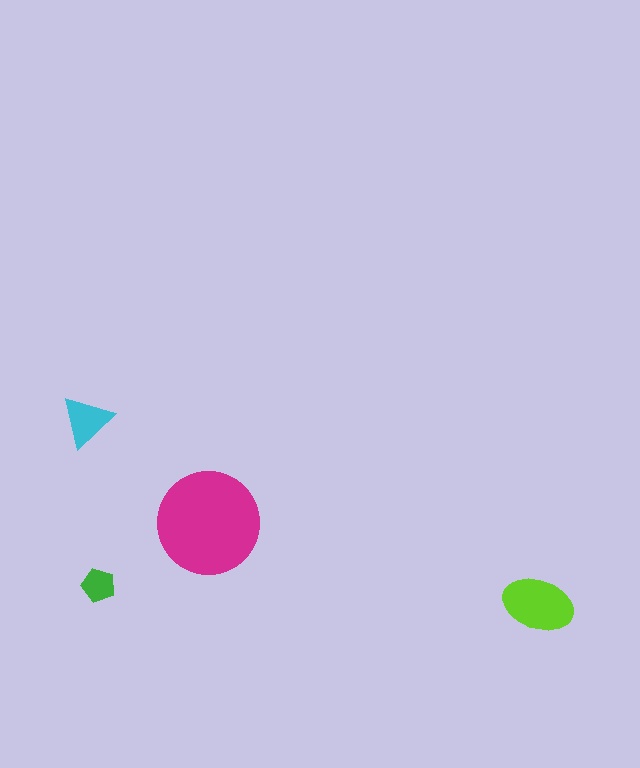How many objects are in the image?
There are 4 objects in the image.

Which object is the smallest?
The green pentagon.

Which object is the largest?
The magenta circle.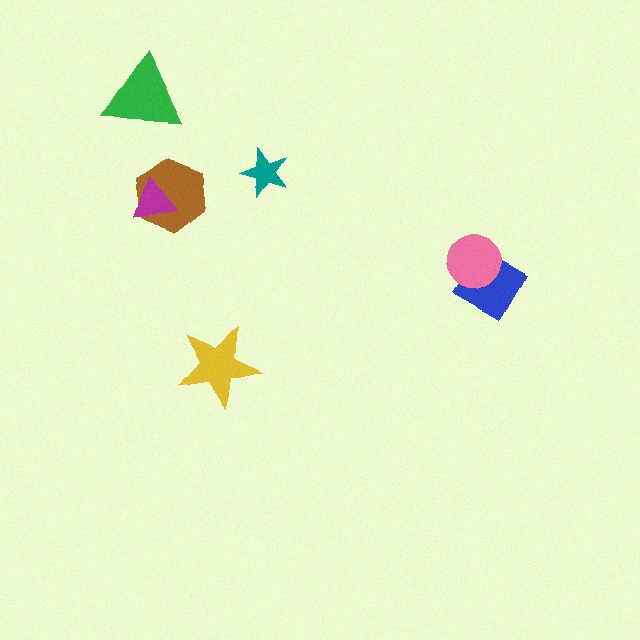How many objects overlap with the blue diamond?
1 object overlaps with the blue diamond.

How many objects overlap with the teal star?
0 objects overlap with the teal star.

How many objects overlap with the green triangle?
0 objects overlap with the green triangle.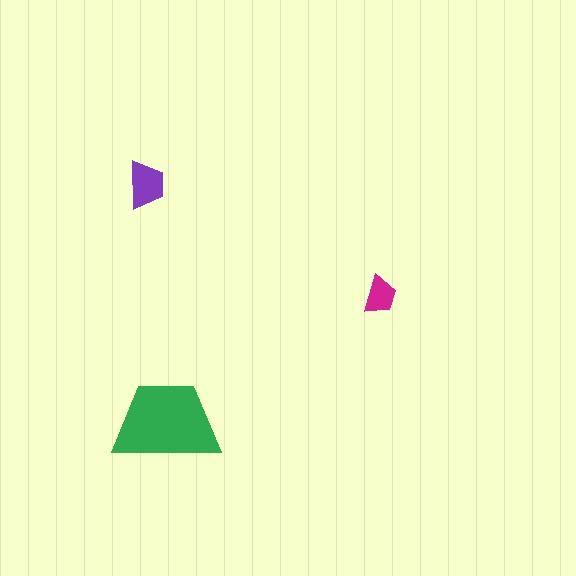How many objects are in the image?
There are 3 objects in the image.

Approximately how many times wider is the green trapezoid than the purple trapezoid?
About 2.5 times wider.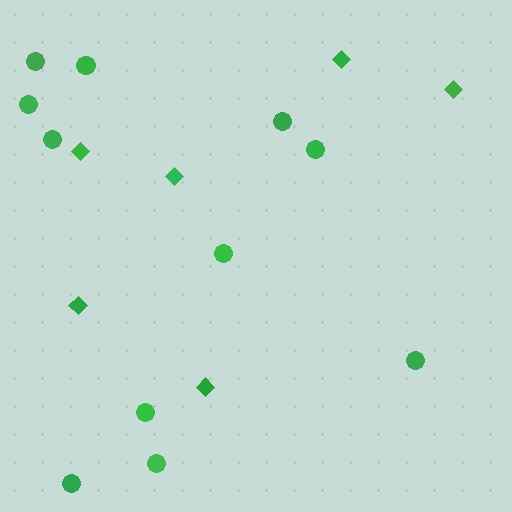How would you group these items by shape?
There are 2 groups: one group of diamonds (6) and one group of circles (11).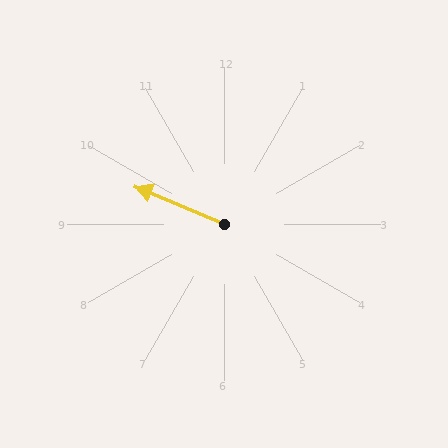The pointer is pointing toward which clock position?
Roughly 10 o'clock.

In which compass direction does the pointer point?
Northwest.